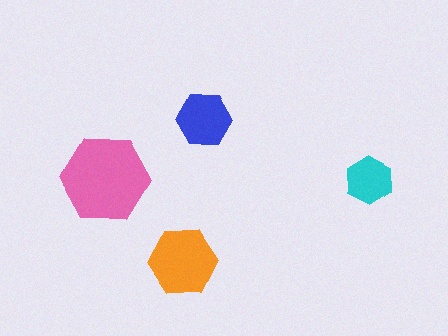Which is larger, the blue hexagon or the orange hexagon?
The orange one.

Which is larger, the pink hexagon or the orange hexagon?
The pink one.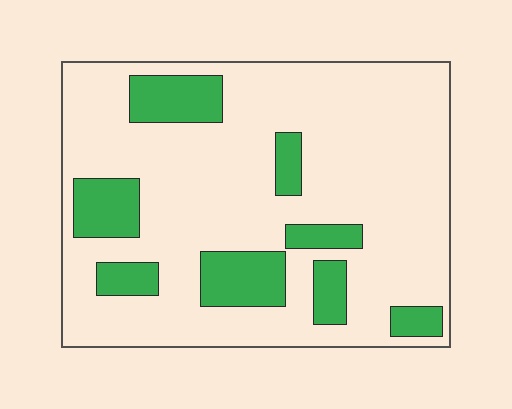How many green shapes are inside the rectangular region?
8.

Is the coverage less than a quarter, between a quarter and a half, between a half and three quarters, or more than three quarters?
Less than a quarter.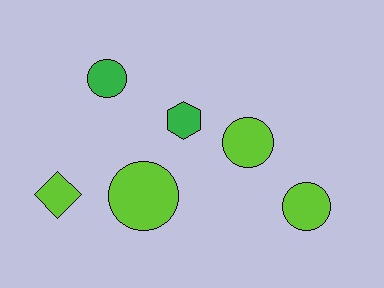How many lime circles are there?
There are 3 lime circles.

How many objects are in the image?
There are 6 objects.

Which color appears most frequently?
Lime, with 4 objects.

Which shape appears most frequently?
Circle, with 4 objects.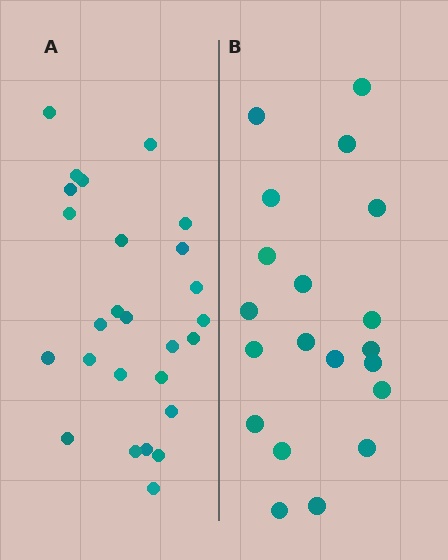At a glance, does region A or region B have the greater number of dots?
Region A (the left region) has more dots.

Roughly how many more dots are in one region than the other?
Region A has about 6 more dots than region B.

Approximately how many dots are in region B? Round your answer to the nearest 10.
About 20 dots.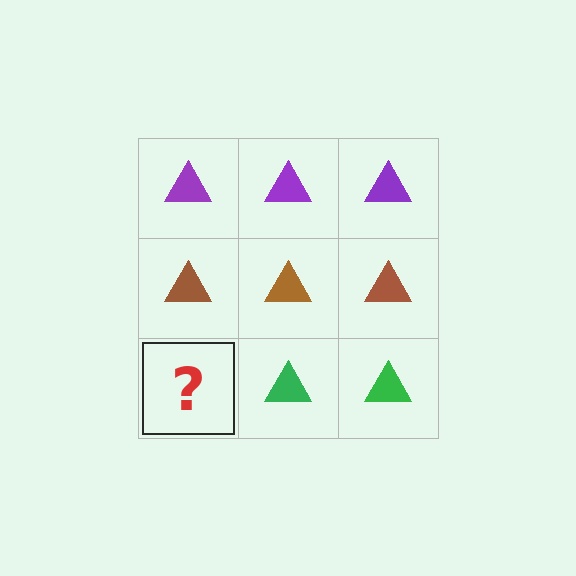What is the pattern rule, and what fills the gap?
The rule is that each row has a consistent color. The gap should be filled with a green triangle.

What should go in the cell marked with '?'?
The missing cell should contain a green triangle.